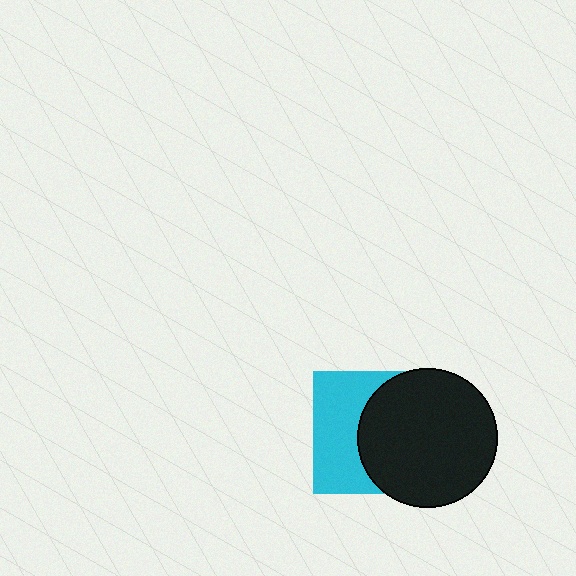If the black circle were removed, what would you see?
You would see the complete cyan square.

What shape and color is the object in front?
The object in front is a black circle.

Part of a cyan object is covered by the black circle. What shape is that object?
It is a square.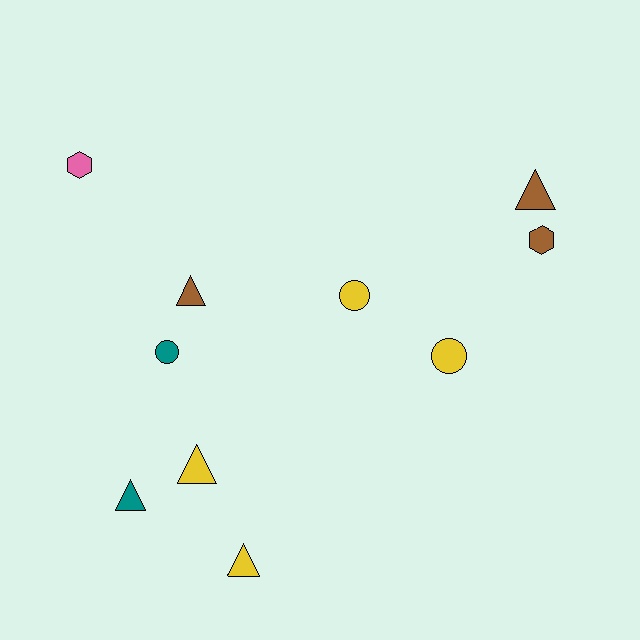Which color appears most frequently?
Yellow, with 4 objects.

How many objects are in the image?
There are 10 objects.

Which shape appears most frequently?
Triangle, with 5 objects.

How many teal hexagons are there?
There are no teal hexagons.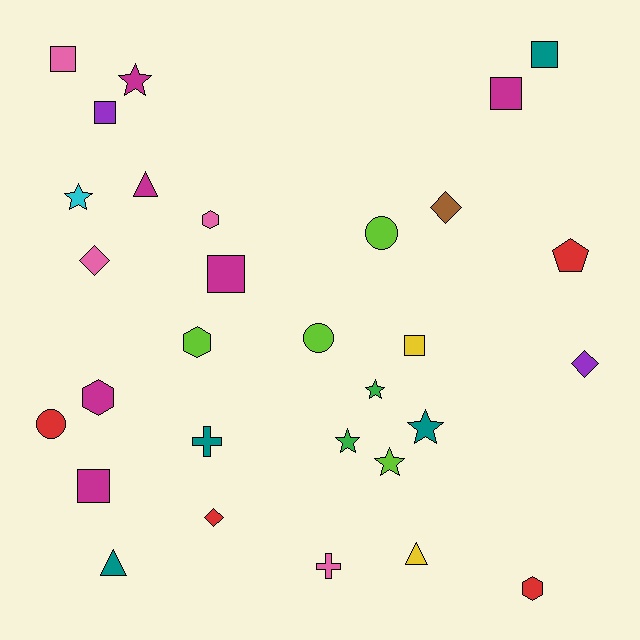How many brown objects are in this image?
There is 1 brown object.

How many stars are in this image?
There are 6 stars.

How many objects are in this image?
There are 30 objects.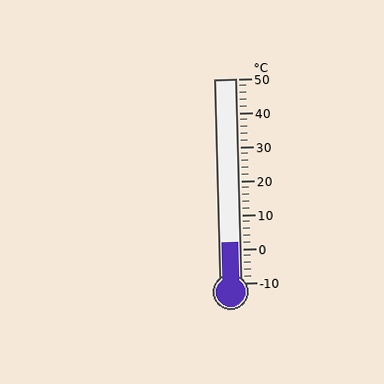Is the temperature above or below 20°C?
The temperature is below 20°C.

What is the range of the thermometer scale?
The thermometer scale ranges from -10°C to 50°C.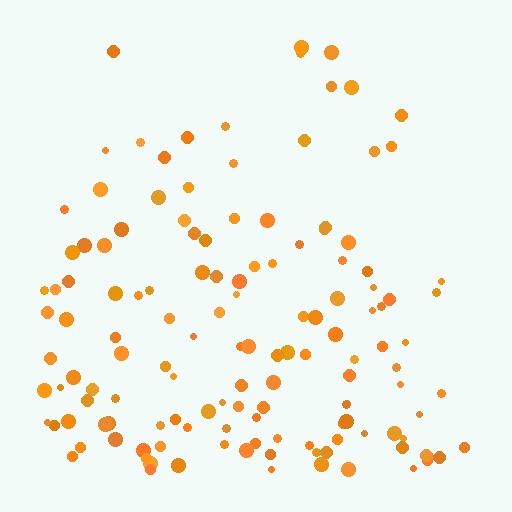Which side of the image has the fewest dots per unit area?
The top.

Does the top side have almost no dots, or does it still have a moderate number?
Still a moderate number, just noticeably fewer than the bottom.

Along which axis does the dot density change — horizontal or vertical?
Vertical.